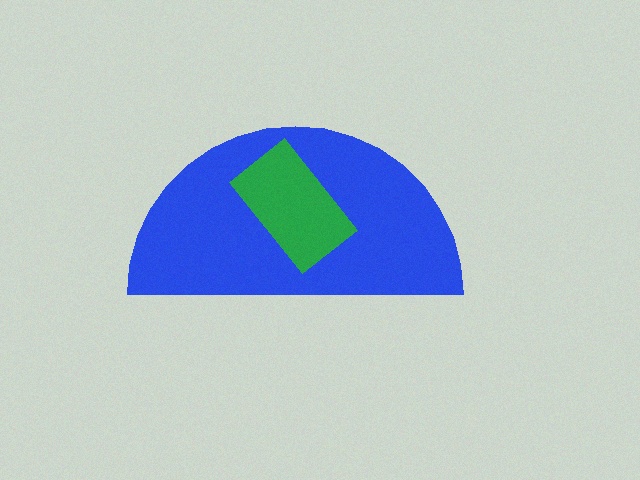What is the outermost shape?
The blue semicircle.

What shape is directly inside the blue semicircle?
The green rectangle.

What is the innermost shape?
The green rectangle.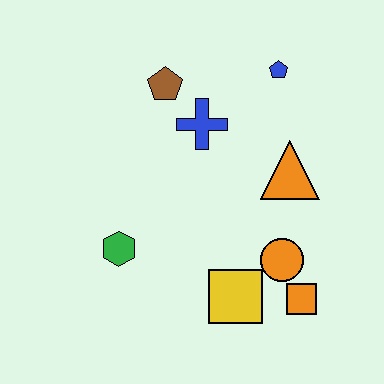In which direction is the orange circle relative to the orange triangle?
The orange circle is below the orange triangle.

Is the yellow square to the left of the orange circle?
Yes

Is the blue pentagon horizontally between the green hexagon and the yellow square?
No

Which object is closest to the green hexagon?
The yellow square is closest to the green hexagon.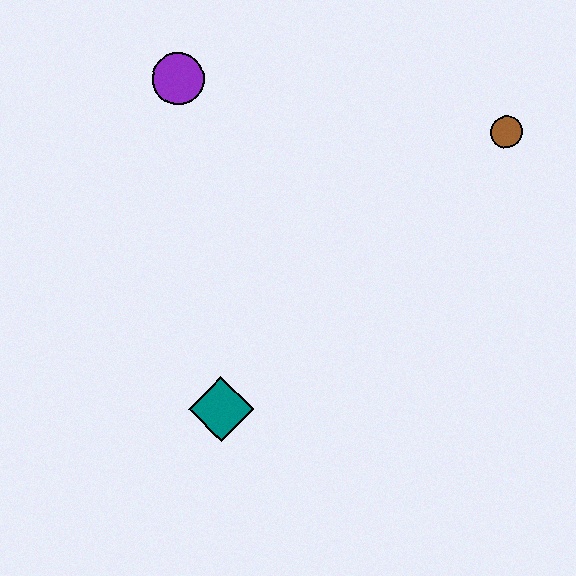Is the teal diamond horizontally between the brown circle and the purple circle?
Yes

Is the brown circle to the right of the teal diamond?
Yes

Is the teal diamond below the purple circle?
Yes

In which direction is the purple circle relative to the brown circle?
The purple circle is to the left of the brown circle.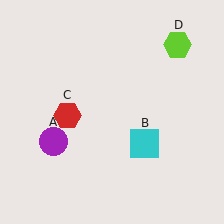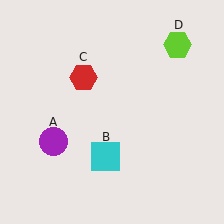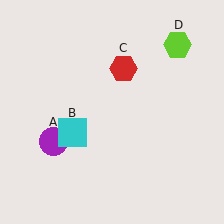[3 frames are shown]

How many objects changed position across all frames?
2 objects changed position: cyan square (object B), red hexagon (object C).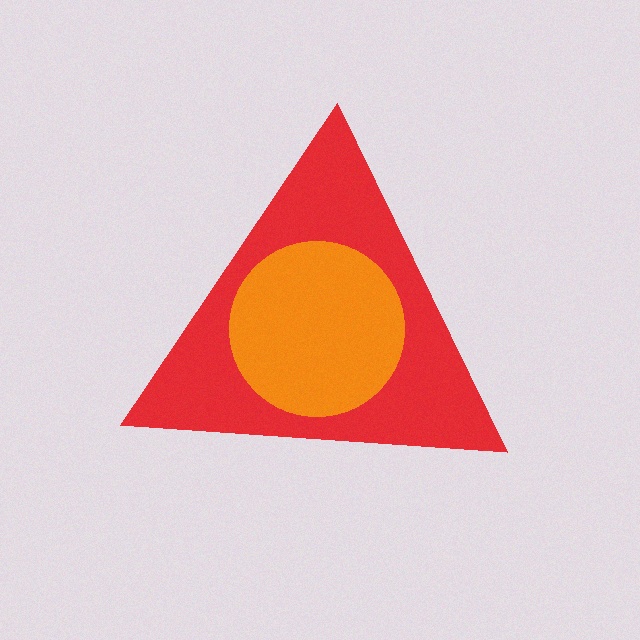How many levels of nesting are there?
2.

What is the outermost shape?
The red triangle.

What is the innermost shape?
The orange circle.